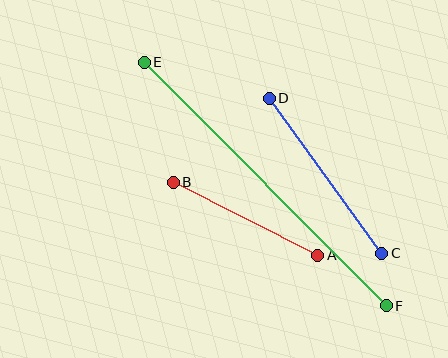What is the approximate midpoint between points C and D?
The midpoint is at approximately (326, 176) pixels.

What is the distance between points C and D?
The distance is approximately 192 pixels.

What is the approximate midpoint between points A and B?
The midpoint is at approximately (245, 219) pixels.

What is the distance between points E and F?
The distance is approximately 344 pixels.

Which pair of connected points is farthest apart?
Points E and F are farthest apart.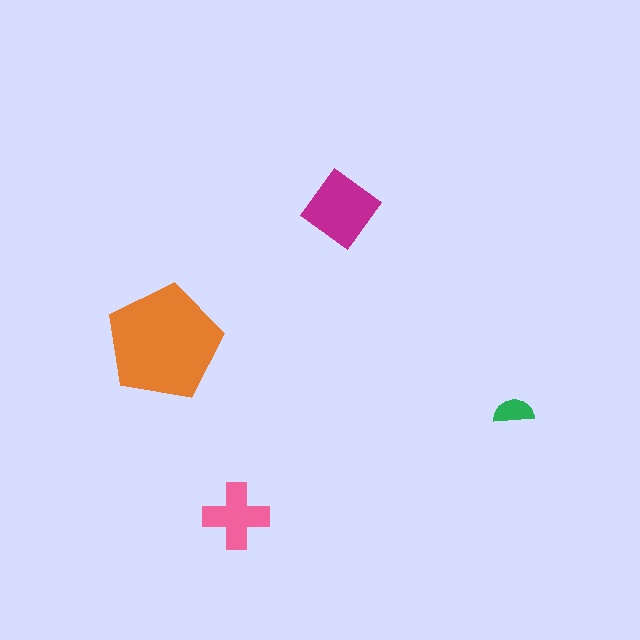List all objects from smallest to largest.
The green semicircle, the pink cross, the magenta diamond, the orange pentagon.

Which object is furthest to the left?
The orange pentagon is leftmost.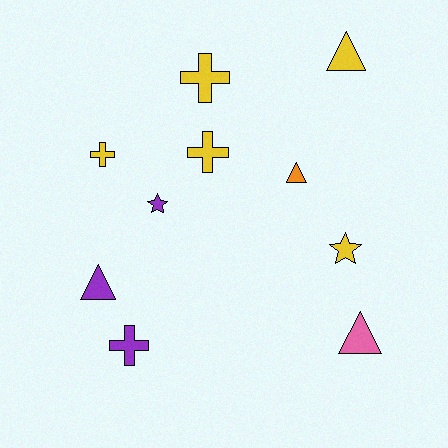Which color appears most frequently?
Yellow, with 5 objects.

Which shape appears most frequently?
Cross, with 4 objects.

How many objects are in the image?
There are 10 objects.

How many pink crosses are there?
There are no pink crosses.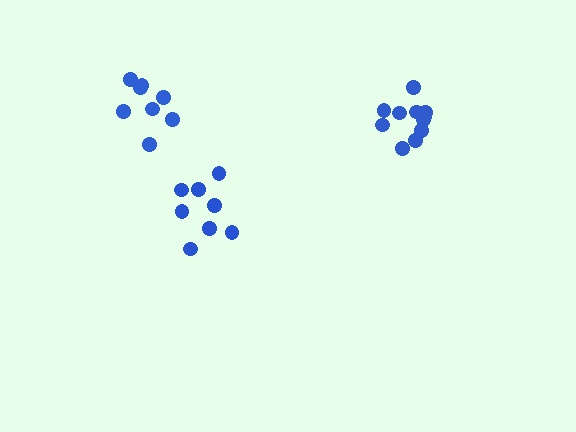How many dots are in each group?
Group 1: 8 dots, Group 2: 12 dots, Group 3: 8 dots (28 total).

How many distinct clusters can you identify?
There are 3 distinct clusters.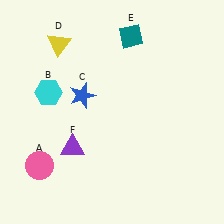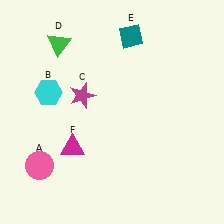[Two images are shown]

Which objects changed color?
C changed from blue to magenta. D changed from yellow to green. F changed from purple to magenta.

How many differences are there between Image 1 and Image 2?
There are 3 differences between the two images.